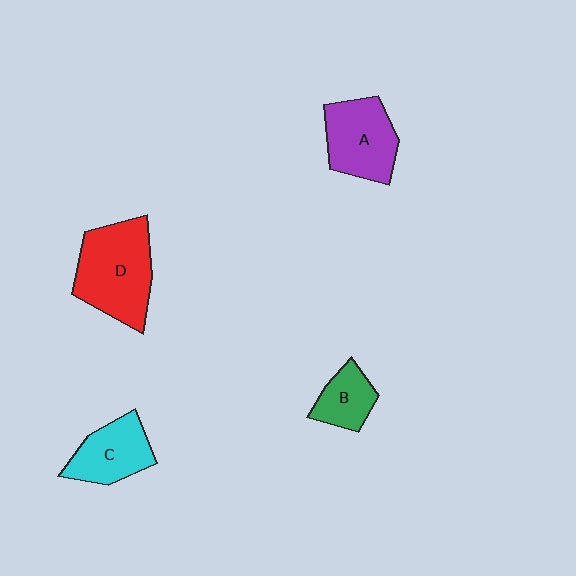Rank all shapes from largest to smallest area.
From largest to smallest: D (red), A (purple), C (cyan), B (green).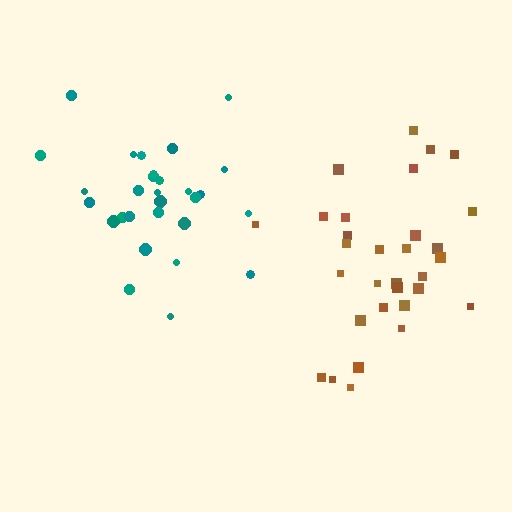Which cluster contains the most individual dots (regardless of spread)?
Brown (31).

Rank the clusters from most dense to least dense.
teal, brown.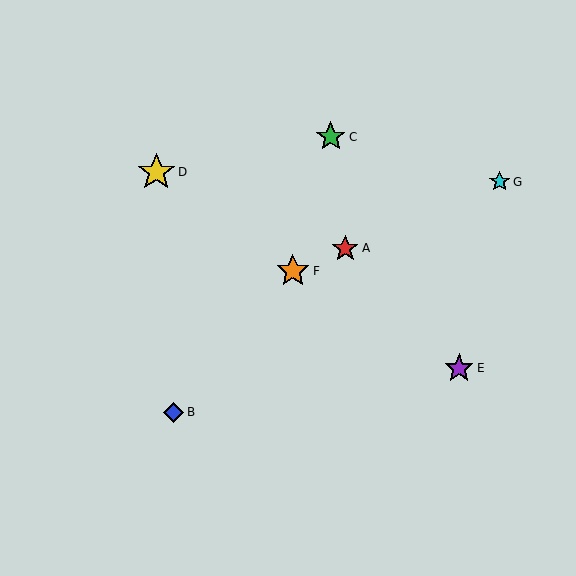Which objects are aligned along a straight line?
Objects A, F, G are aligned along a straight line.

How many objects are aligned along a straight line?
3 objects (A, F, G) are aligned along a straight line.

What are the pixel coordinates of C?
Object C is at (331, 137).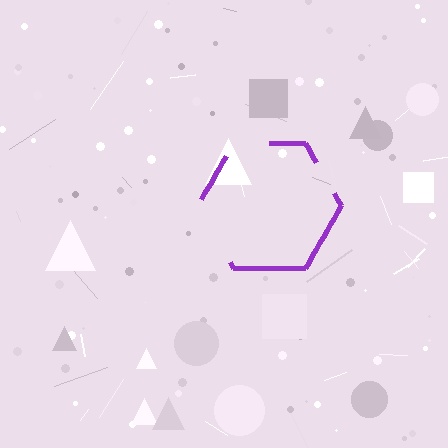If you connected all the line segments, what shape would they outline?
They would outline a hexagon.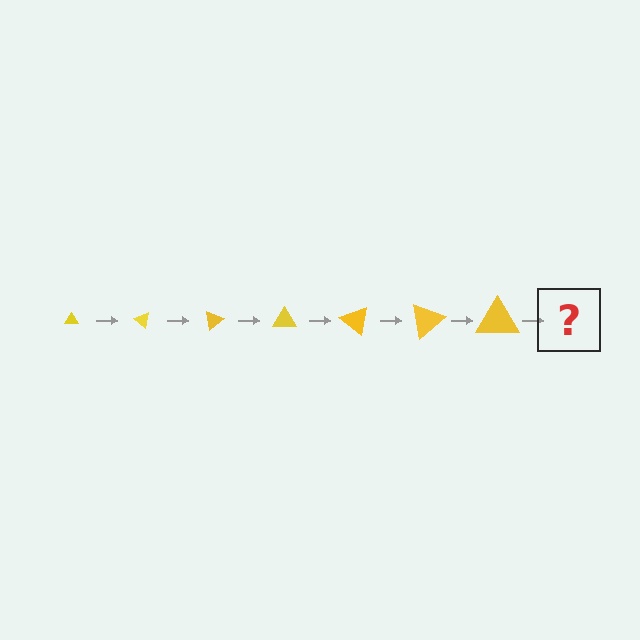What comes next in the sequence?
The next element should be a triangle, larger than the previous one and rotated 280 degrees from the start.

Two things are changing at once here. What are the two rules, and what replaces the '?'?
The two rules are that the triangle grows larger each step and it rotates 40 degrees each step. The '?' should be a triangle, larger than the previous one and rotated 280 degrees from the start.